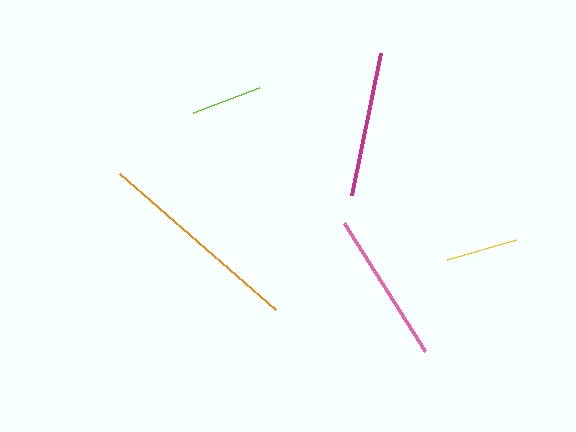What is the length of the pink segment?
The pink segment is approximately 151 pixels long.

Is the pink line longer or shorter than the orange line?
The orange line is longer than the pink line.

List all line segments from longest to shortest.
From longest to shortest: orange, pink, magenta, yellow, lime.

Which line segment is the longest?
The orange line is the longest at approximately 207 pixels.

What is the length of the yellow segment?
The yellow segment is approximately 72 pixels long.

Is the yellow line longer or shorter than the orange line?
The orange line is longer than the yellow line.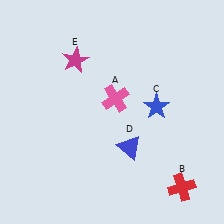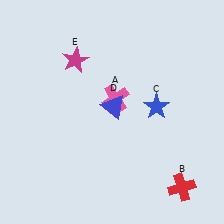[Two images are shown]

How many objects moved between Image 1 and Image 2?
1 object moved between the two images.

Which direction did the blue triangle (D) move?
The blue triangle (D) moved up.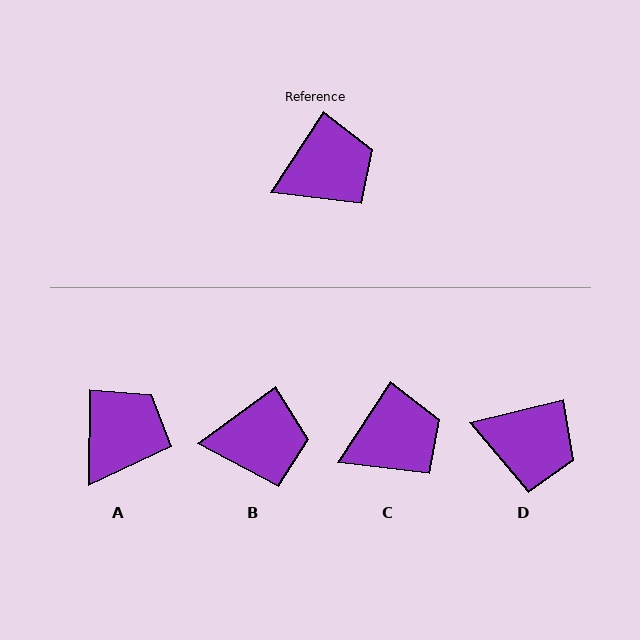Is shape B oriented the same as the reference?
No, it is off by about 21 degrees.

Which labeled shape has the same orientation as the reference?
C.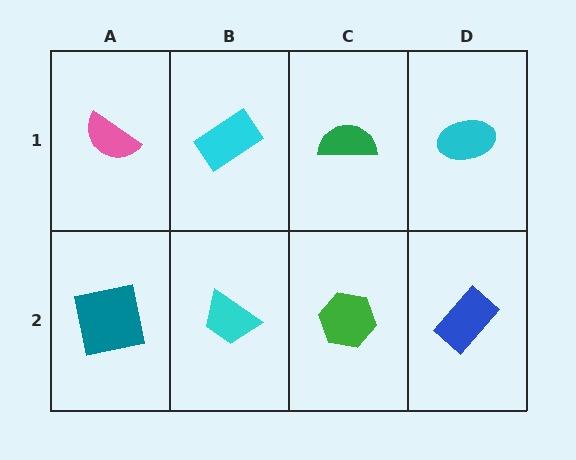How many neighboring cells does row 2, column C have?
3.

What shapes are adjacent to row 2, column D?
A cyan ellipse (row 1, column D), a green hexagon (row 2, column C).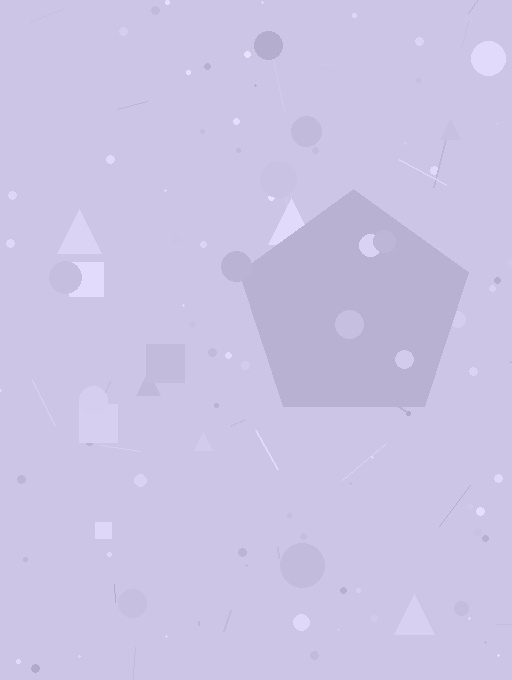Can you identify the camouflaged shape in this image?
The camouflaged shape is a pentagon.